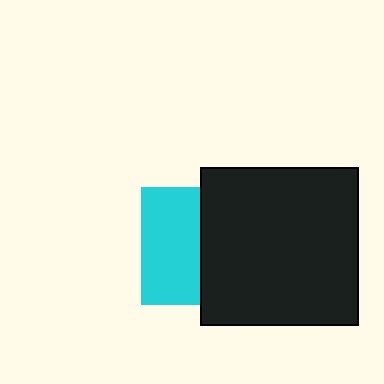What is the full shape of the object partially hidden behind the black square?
The partially hidden object is a cyan square.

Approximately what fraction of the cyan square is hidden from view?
Roughly 51% of the cyan square is hidden behind the black square.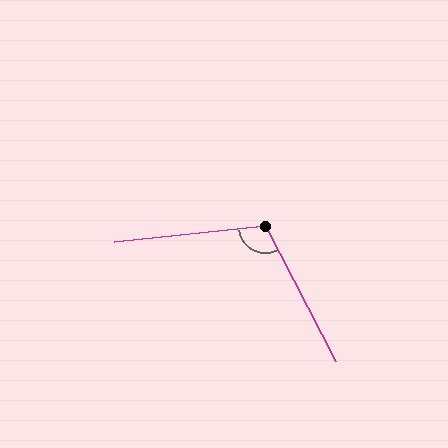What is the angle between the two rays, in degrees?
Approximately 112 degrees.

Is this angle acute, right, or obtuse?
It is obtuse.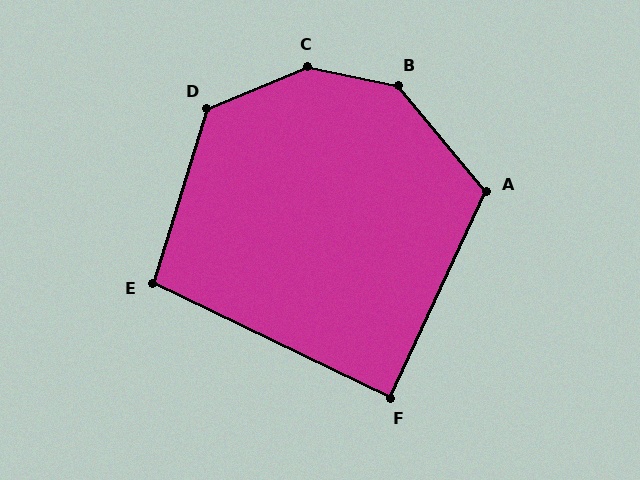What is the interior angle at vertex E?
Approximately 98 degrees (obtuse).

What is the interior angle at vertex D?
Approximately 130 degrees (obtuse).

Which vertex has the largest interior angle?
C, at approximately 146 degrees.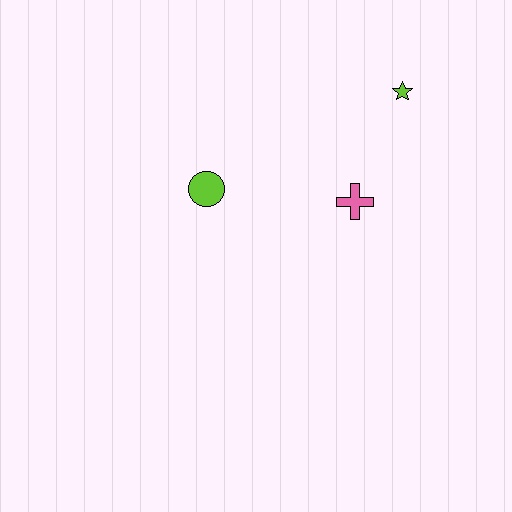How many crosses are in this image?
There is 1 cross.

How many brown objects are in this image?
There are no brown objects.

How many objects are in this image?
There are 3 objects.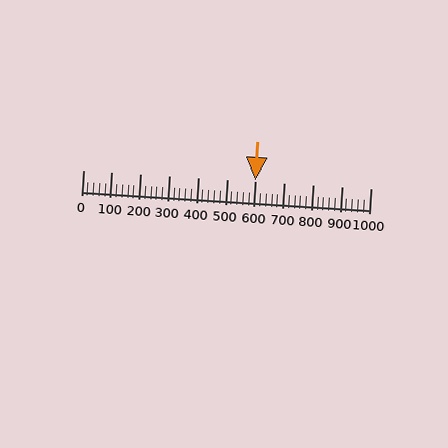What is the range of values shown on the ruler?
The ruler shows values from 0 to 1000.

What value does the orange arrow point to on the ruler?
The orange arrow points to approximately 600.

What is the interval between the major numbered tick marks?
The major tick marks are spaced 100 units apart.